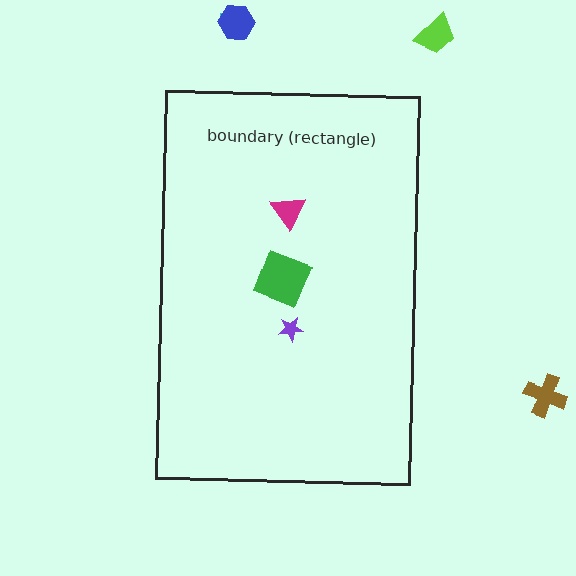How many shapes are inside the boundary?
3 inside, 4 outside.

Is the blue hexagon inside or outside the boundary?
Outside.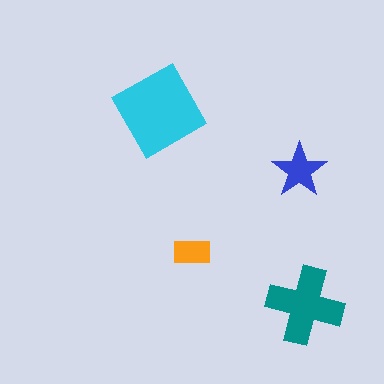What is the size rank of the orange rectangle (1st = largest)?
4th.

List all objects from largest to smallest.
The cyan diamond, the teal cross, the blue star, the orange rectangle.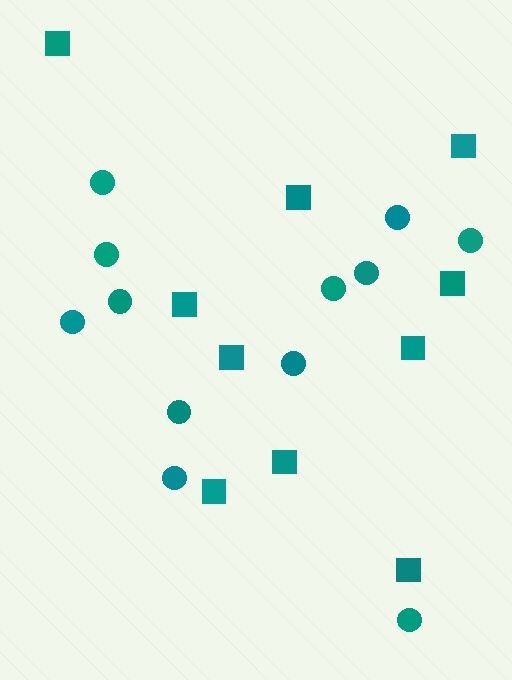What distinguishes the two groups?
There are 2 groups: one group of squares (10) and one group of circles (12).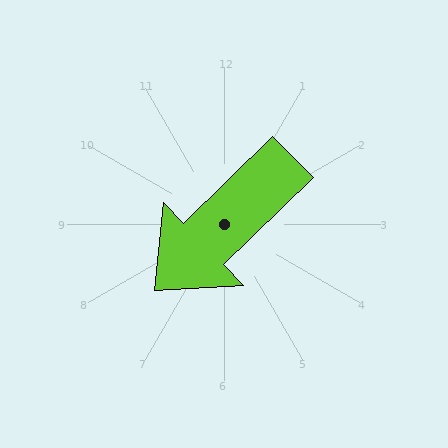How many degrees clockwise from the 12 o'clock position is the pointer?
Approximately 226 degrees.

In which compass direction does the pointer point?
Southwest.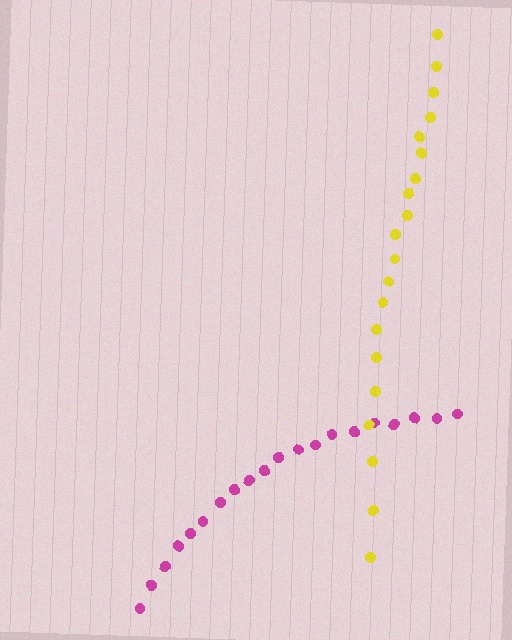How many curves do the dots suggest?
There are 2 distinct paths.